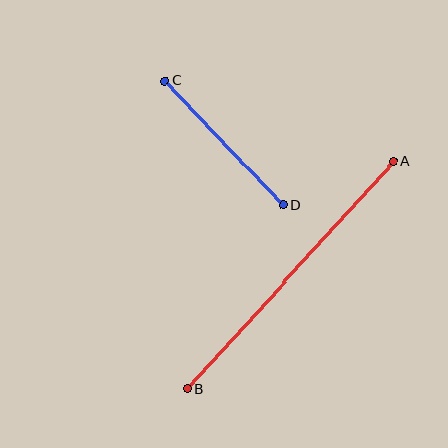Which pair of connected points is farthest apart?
Points A and B are farthest apart.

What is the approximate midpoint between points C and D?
The midpoint is at approximately (224, 143) pixels.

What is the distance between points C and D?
The distance is approximately 172 pixels.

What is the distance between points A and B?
The distance is approximately 307 pixels.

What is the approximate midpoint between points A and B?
The midpoint is at approximately (291, 275) pixels.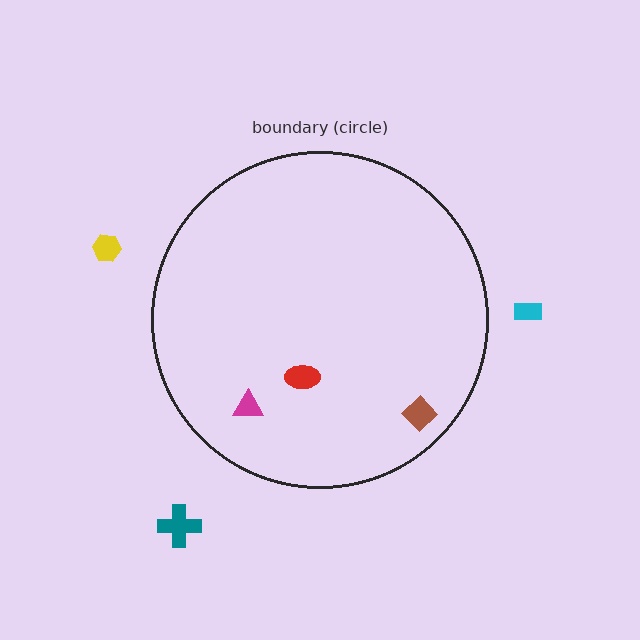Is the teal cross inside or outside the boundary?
Outside.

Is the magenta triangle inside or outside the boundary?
Inside.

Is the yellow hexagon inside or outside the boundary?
Outside.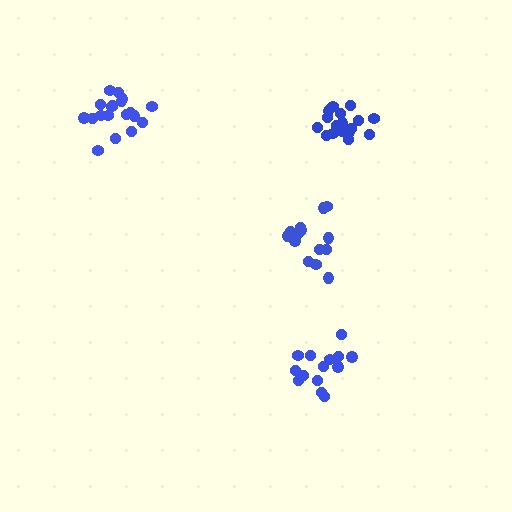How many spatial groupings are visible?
There are 4 spatial groupings.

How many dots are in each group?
Group 1: 19 dots, Group 2: 18 dots, Group 3: 14 dots, Group 4: 14 dots (65 total).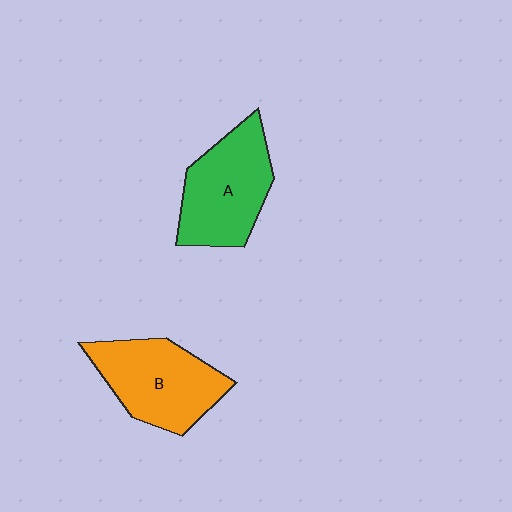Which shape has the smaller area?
Shape A (green).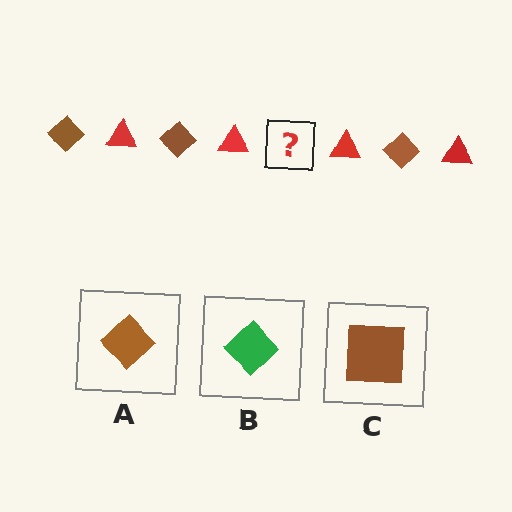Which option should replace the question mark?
Option A.